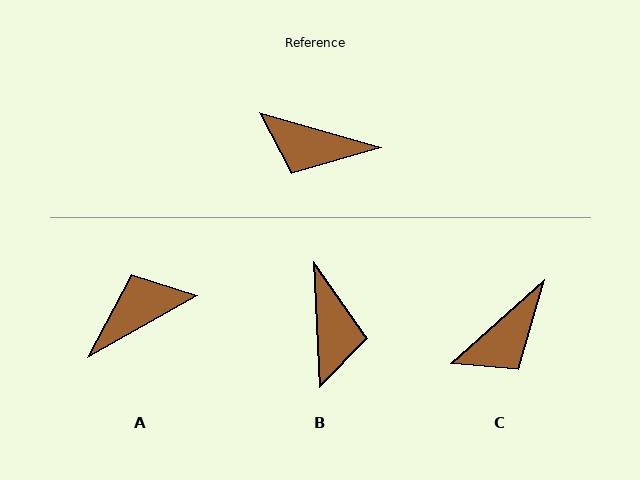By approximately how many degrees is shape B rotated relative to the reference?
Approximately 109 degrees counter-clockwise.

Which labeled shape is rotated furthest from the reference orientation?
A, about 135 degrees away.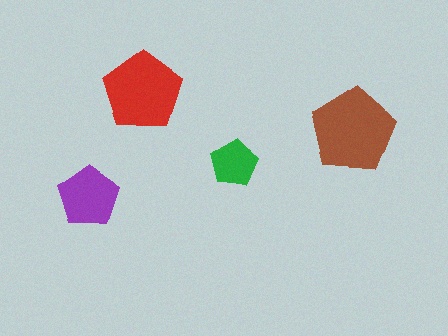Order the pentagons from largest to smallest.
the brown one, the red one, the purple one, the green one.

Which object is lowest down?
The purple pentagon is bottommost.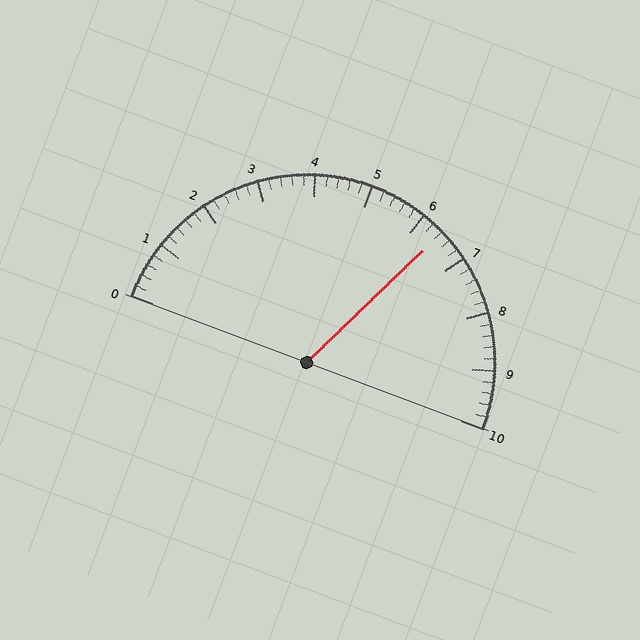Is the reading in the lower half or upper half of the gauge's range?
The reading is in the upper half of the range (0 to 10).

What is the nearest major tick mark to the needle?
The nearest major tick mark is 6.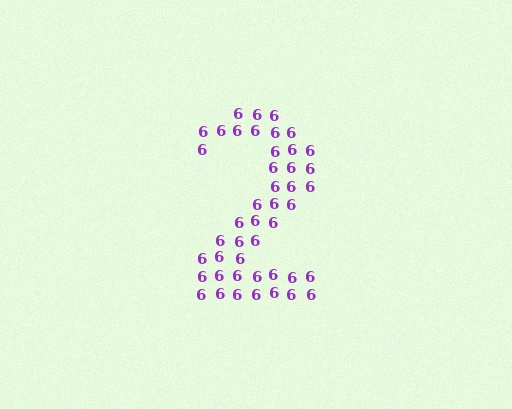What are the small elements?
The small elements are digit 6's.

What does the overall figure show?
The overall figure shows the digit 2.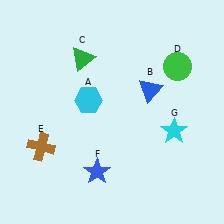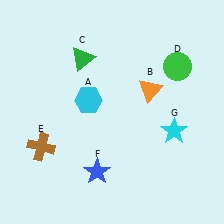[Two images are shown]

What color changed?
The triangle (B) changed from blue in Image 1 to orange in Image 2.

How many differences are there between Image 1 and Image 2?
There is 1 difference between the two images.